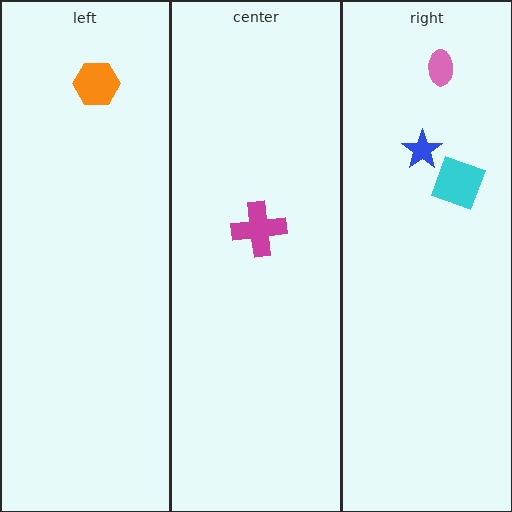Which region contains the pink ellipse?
The right region.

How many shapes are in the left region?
1.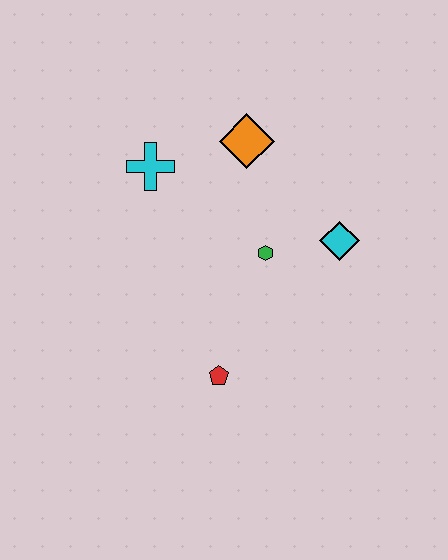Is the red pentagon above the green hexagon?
No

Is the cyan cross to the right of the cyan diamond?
No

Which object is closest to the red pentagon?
The green hexagon is closest to the red pentagon.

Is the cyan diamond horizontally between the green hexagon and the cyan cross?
No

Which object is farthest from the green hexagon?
The cyan cross is farthest from the green hexagon.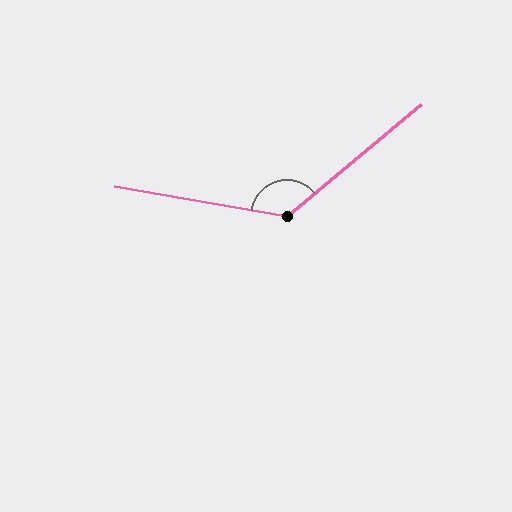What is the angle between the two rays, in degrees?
Approximately 130 degrees.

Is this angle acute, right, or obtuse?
It is obtuse.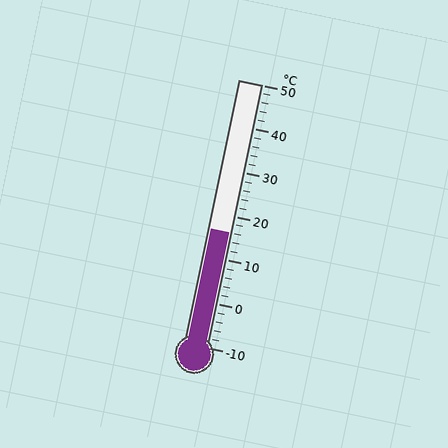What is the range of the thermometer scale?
The thermometer scale ranges from -10°C to 50°C.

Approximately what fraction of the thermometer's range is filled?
The thermometer is filled to approximately 45% of its range.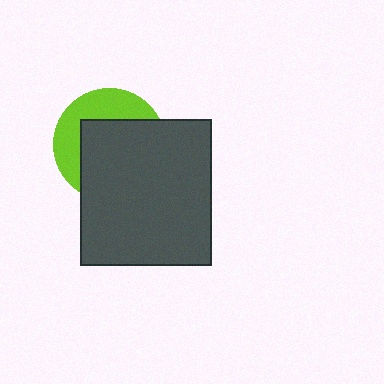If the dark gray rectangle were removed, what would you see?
You would see the complete lime circle.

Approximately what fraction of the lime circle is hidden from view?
Roughly 62% of the lime circle is hidden behind the dark gray rectangle.